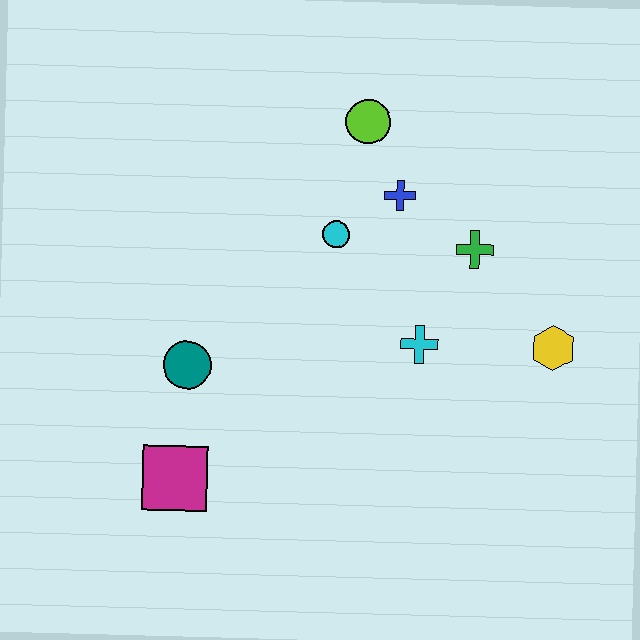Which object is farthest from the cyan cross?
The magenta square is farthest from the cyan cross.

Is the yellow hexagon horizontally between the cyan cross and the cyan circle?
No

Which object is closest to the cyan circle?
The blue cross is closest to the cyan circle.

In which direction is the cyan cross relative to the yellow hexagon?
The cyan cross is to the left of the yellow hexagon.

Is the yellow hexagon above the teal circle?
Yes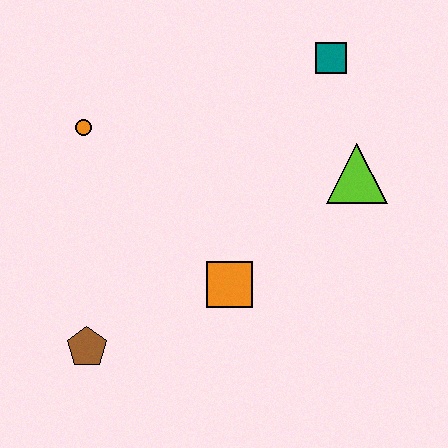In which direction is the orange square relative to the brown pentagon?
The orange square is to the right of the brown pentagon.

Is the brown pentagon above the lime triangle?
No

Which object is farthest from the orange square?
The teal square is farthest from the orange square.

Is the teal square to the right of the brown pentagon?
Yes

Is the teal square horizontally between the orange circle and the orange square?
No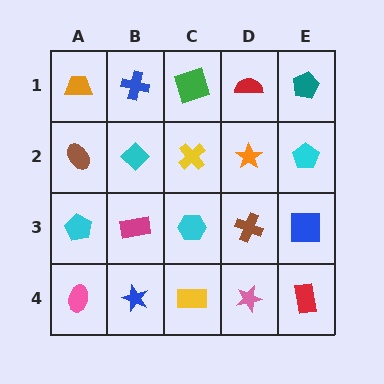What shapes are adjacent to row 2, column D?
A red semicircle (row 1, column D), a brown cross (row 3, column D), a yellow cross (row 2, column C), a cyan pentagon (row 2, column E).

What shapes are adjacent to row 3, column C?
A yellow cross (row 2, column C), a yellow rectangle (row 4, column C), a magenta rectangle (row 3, column B), a brown cross (row 3, column D).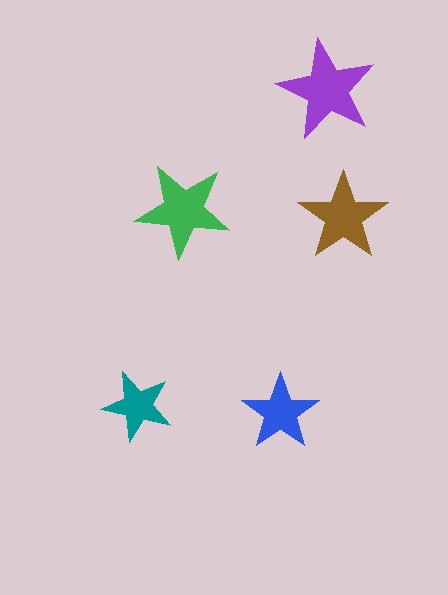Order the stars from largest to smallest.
the purple one, the green one, the brown one, the blue one, the teal one.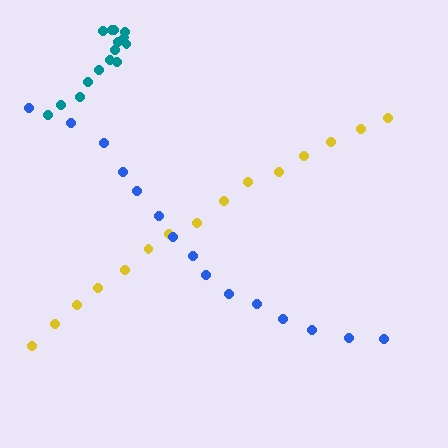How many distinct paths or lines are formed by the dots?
There are 3 distinct paths.